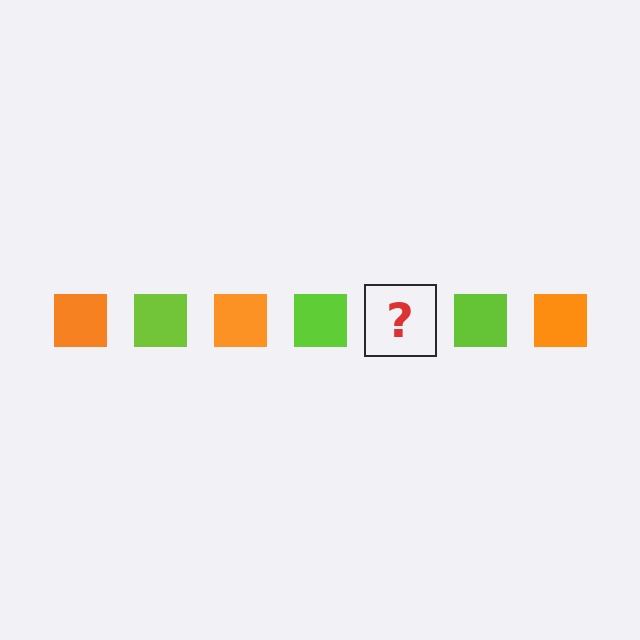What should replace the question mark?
The question mark should be replaced with an orange square.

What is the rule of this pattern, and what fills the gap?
The rule is that the pattern cycles through orange, lime squares. The gap should be filled with an orange square.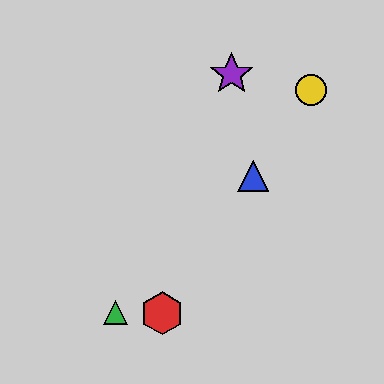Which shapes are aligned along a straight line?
The red hexagon, the blue triangle, the yellow circle are aligned along a straight line.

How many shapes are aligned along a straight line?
3 shapes (the red hexagon, the blue triangle, the yellow circle) are aligned along a straight line.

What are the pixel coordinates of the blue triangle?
The blue triangle is at (253, 176).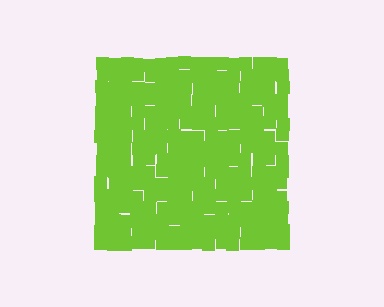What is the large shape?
The large shape is a square.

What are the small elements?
The small elements are squares.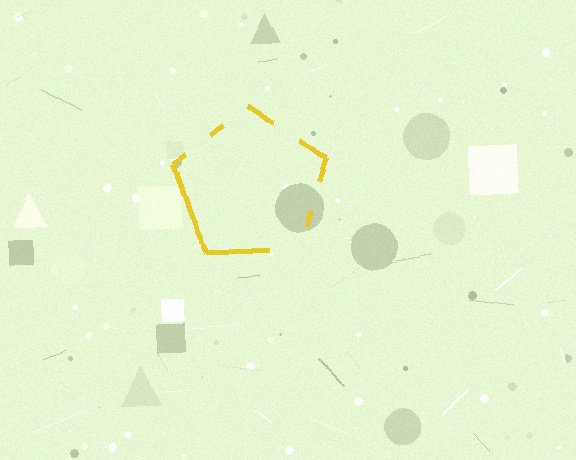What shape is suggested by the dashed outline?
The dashed outline suggests a pentagon.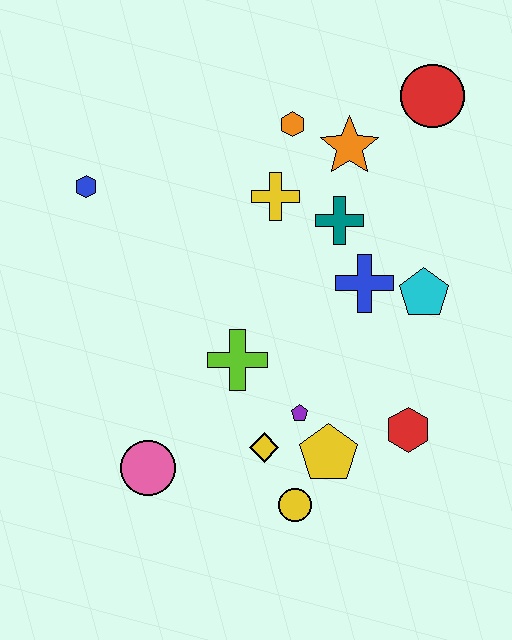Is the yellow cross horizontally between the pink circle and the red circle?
Yes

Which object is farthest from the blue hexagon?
The red hexagon is farthest from the blue hexagon.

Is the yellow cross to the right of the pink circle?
Yes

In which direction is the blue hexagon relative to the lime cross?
The blue hexagon is above the lime cross.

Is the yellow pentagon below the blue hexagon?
Yes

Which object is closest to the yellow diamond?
The purple pentagon is closest to the yellow diamond.